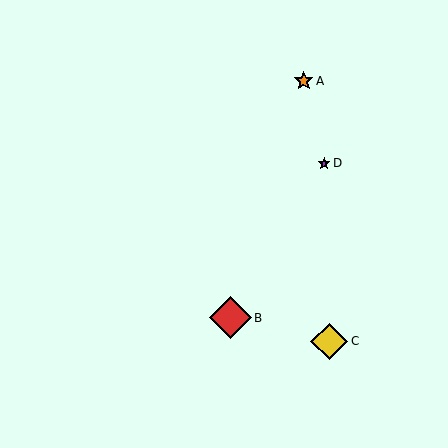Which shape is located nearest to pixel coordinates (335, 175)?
The purple star (labeled D) at (324, 163) is nearest to that location.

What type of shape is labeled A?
Shape A is an orange star.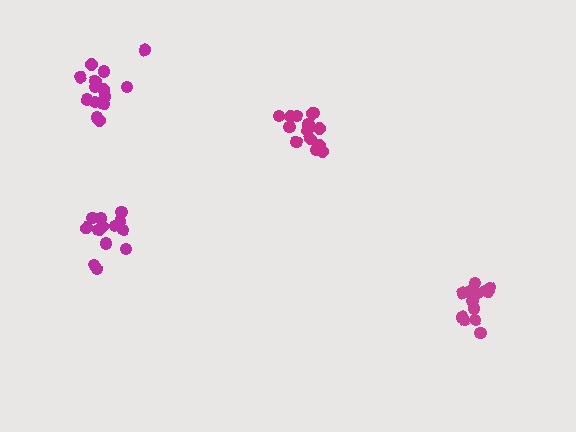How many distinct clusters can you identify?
There are 4 distinct clusters.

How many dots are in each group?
Group 1: 13 dots, Group 2: 14 dots, Group 3: 13 dots, Group 4: 14 dots (54 total).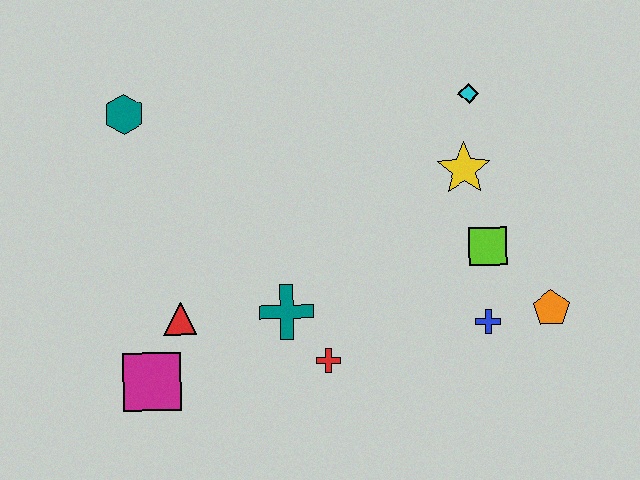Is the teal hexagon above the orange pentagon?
Yes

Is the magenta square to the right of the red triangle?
No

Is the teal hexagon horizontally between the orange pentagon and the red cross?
No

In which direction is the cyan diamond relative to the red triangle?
The cyan diamond is to the right of the red triangle.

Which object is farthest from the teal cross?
The cyan diamond is farthest from the teal cross.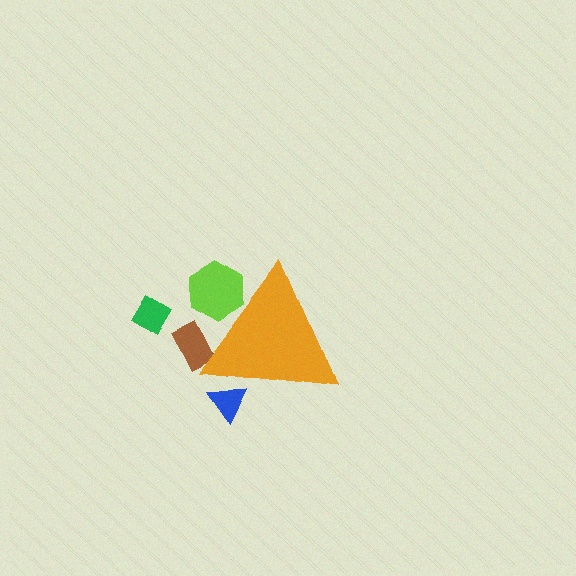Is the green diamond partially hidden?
No, the green diamond is fully visible.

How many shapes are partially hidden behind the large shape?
3 shapes are partially hidden.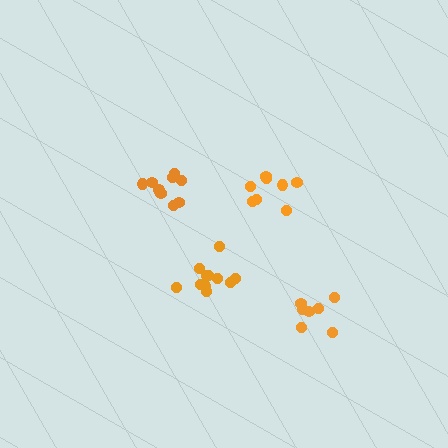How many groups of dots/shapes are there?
There are 4 groups.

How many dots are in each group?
Group 1: 7 dots, Group 2: 9 dots, Group 3: 8 dots, Group 4: 11 dots (35 total).